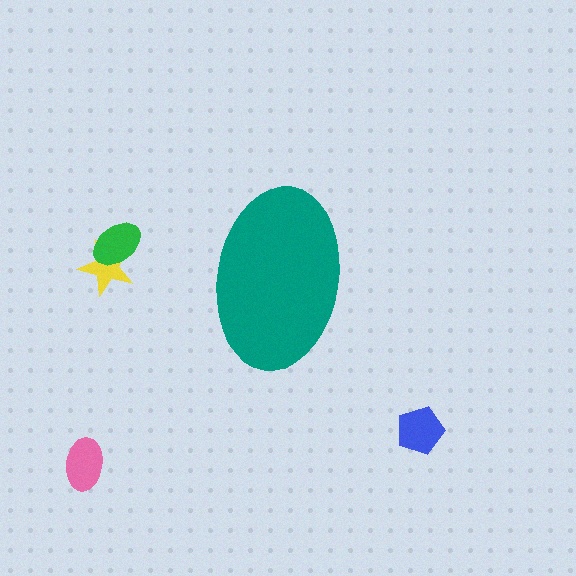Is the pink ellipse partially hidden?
No, the pink ellipse is fully visible.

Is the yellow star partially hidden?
No, the yellow star is fully visible.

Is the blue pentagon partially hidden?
No, the blue pentagon is fully visible.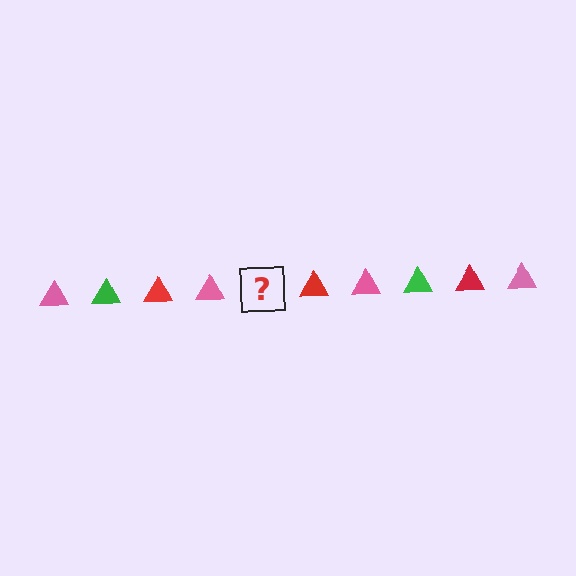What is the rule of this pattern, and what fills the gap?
The rule is that the pattern cycles through pink, green, red triangles. The gap should be filled with a green triangle.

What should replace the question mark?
The question mark should be replaced with a green triangle.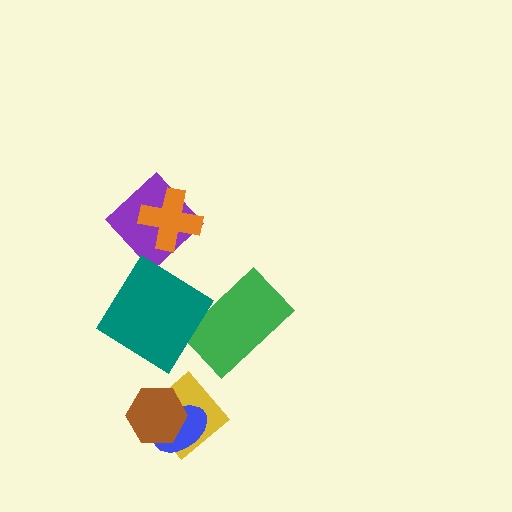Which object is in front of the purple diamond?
The orange cross is in front of the purple diamond.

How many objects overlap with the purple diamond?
1 object overlaps with the purple diamond.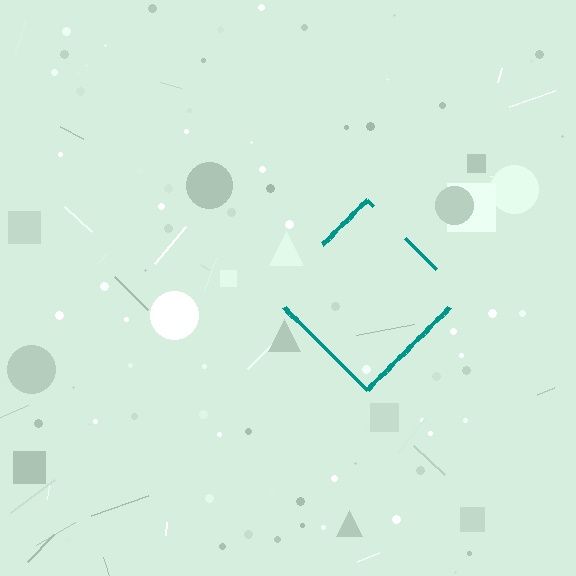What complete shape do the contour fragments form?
The contour fragments form a diamond.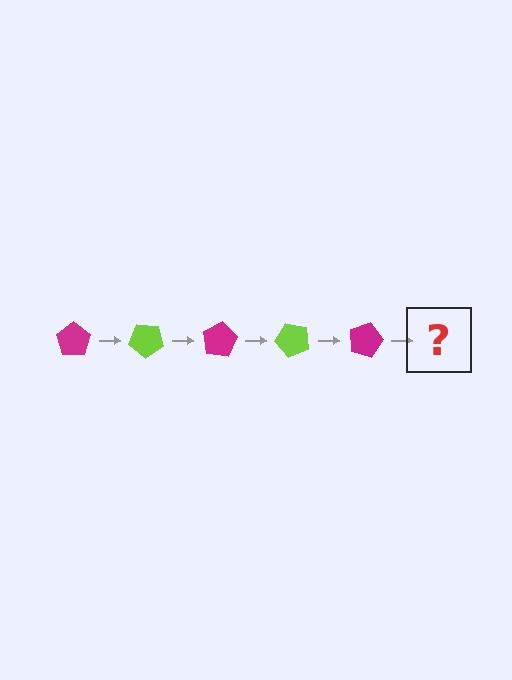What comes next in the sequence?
The next element should be a lime pentagon, rotated 200 degrees from the start.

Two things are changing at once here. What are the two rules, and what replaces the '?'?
The two rules are that it rotates 40 degrees each step and the color cycles through magenta and lime. The '?' should be a lime pentagon, rotated 200 degrees from the start.